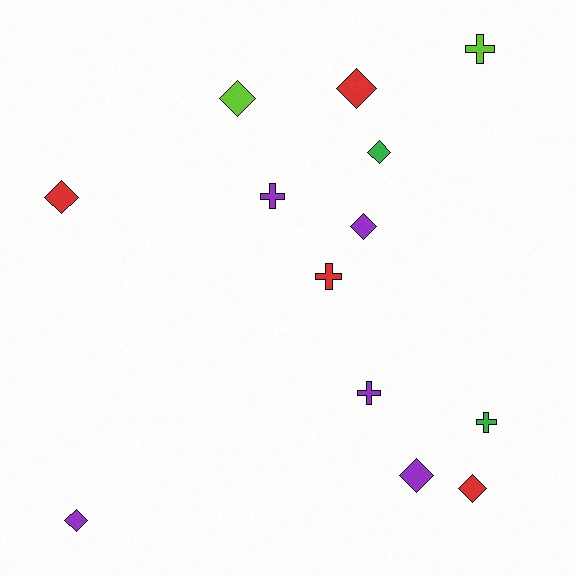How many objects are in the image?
There are 13 objects.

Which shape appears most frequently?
Diamond, with 8 objects.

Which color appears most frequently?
Purple, with 5 objects.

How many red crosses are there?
There is 1 red cross.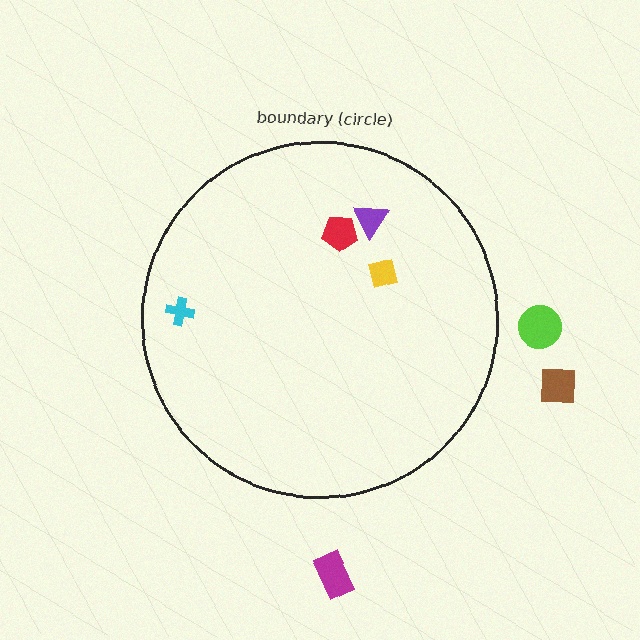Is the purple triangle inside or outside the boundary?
Inside.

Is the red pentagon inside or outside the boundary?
Inside.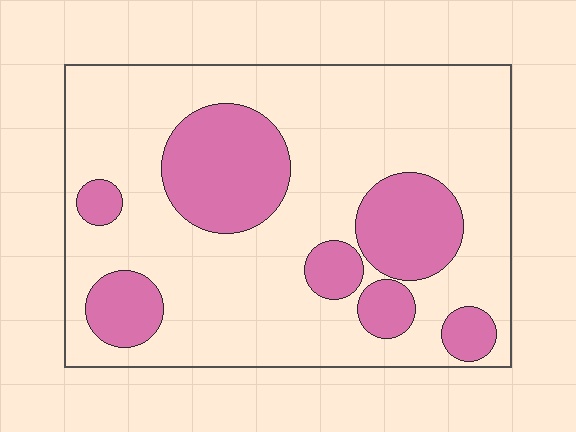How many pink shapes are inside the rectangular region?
7.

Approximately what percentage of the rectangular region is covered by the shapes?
Approximately 25%.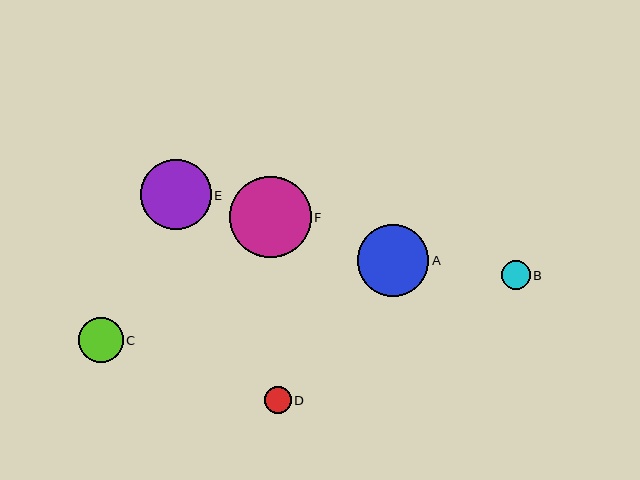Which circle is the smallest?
Circle D is the smallest with a size of approximately 27 pixels.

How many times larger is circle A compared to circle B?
Circle A is approximately 2.5 times the size of circle B.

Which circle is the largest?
Circle F is the largest with a size of approximately 81 pixels.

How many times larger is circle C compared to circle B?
Circle C is approximately 1.5 times the size of circle B.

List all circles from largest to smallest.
From largest to smallest: F, A, E, C, B, D.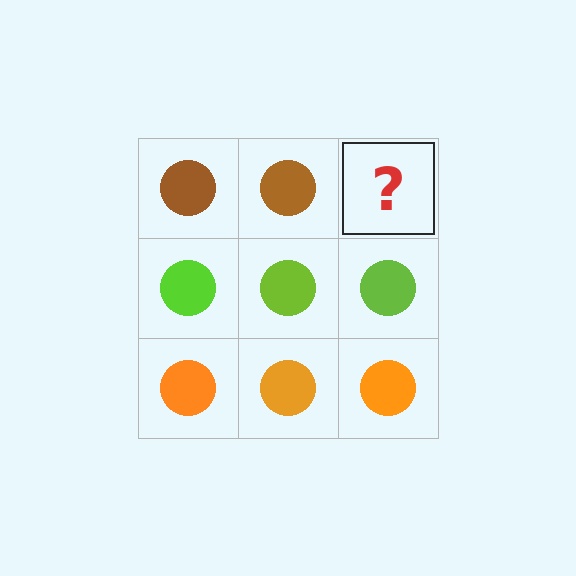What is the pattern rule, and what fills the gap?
The rule is that each row has a consistent color. The gap should be filled with a brown circle.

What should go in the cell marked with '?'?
The missing cell should contain a brown circle.